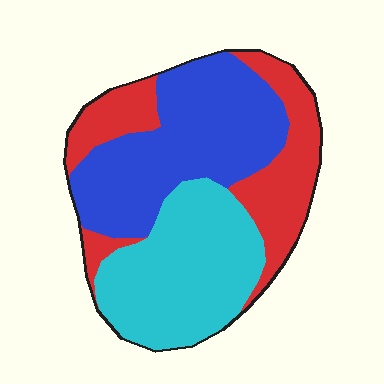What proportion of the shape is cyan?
Cyan covers about 35% of the shape.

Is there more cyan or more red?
Cyan.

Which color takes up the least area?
Red, at roughly 30%.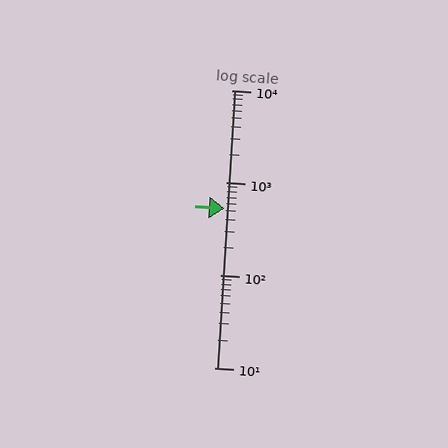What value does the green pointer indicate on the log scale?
The pointer indicates approximately 520.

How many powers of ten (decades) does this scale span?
The scale spans 3 decades, from 10 to 10000.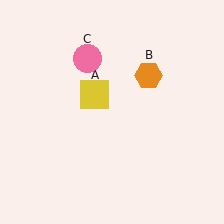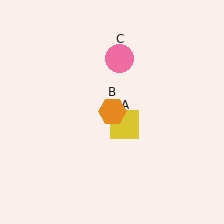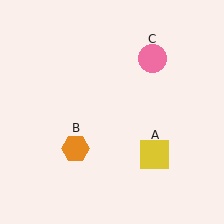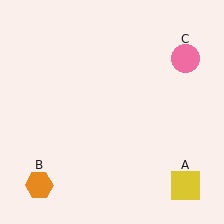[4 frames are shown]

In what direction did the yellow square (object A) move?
The yellow square (object A) moved down and to the right.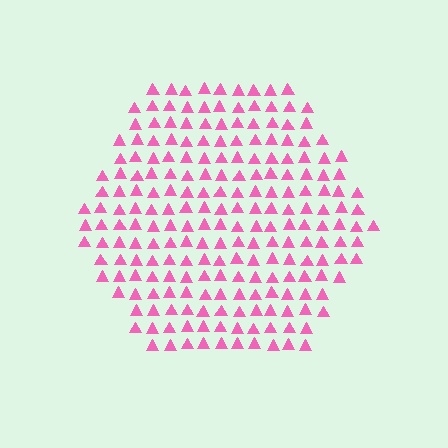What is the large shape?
The large shape is a hexagon.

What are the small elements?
The small elements are triangles.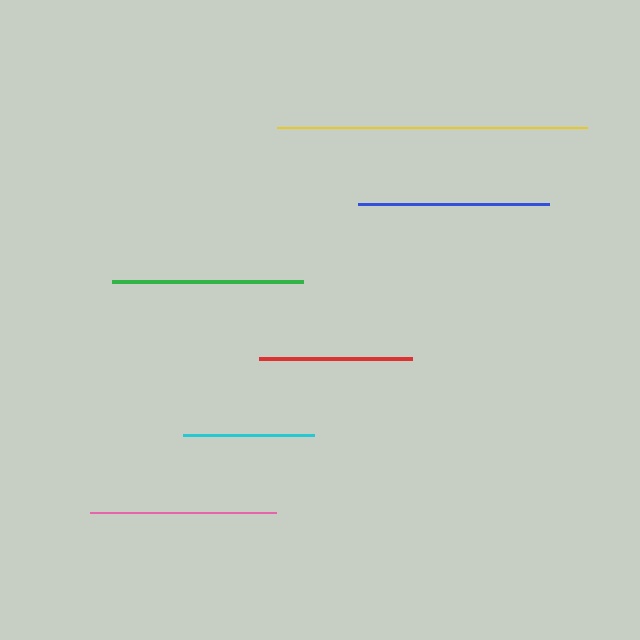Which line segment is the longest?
The yellow line is the longest at approximately 311 pixels.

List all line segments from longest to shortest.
From longest to shortest: yellow, green, blue, pink, red, cyan.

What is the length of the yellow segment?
The yellow segment is approximately 311 pixels long.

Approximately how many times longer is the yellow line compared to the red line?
The yellow line is approximately 2.0 times the length of the red line.